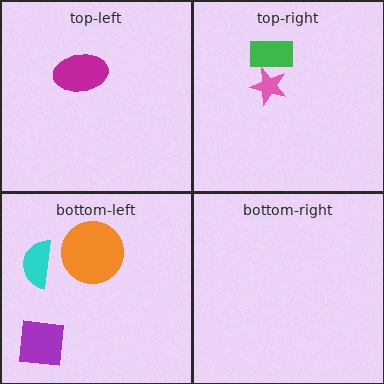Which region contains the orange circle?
The bottom-left region.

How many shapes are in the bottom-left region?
3.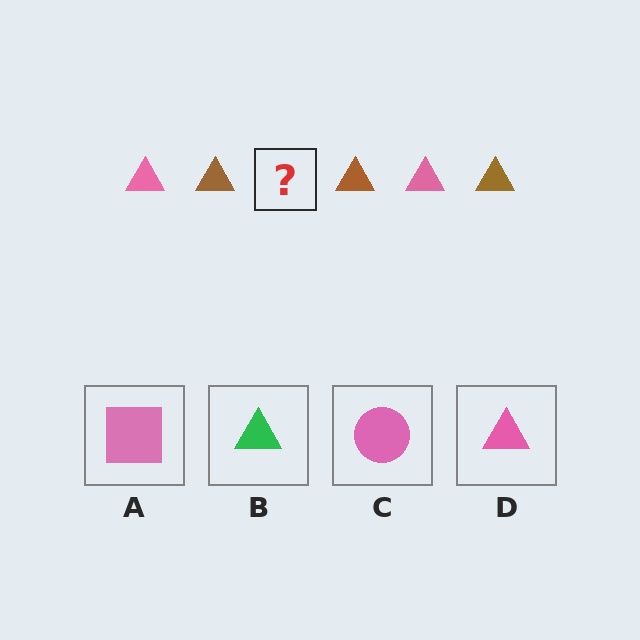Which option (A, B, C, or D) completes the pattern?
D.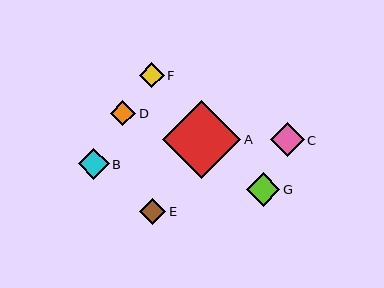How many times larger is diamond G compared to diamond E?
Diamond G is approximately 1.3 times the size of diamond E.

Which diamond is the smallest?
Diamond F is the smallest with a size of approximately 25 pixels.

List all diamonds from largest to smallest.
From largest to smallest: A, G, C, B, E, D, F.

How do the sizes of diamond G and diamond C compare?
Diamond G and diamond C are approximately the same size.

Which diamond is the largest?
Diamond A is the largest with a size of approximately 78 pixels.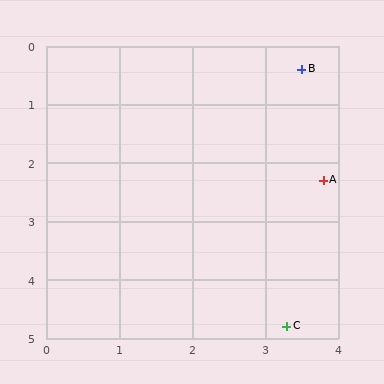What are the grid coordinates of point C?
Point C is at approximately (3.3, 4.8).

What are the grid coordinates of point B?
Point B is at approximately (3.5, 0.4).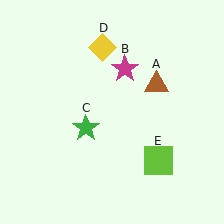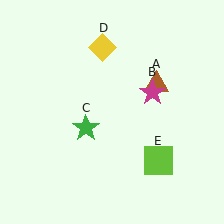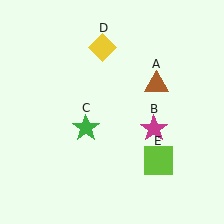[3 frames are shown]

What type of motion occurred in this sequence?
The magenta star (object B) rotated clockwise around the center of the scene.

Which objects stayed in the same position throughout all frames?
Brown triangle (object A) and green star (object C) and yellow diamond (object D) and lime square (object E) remained stationary.